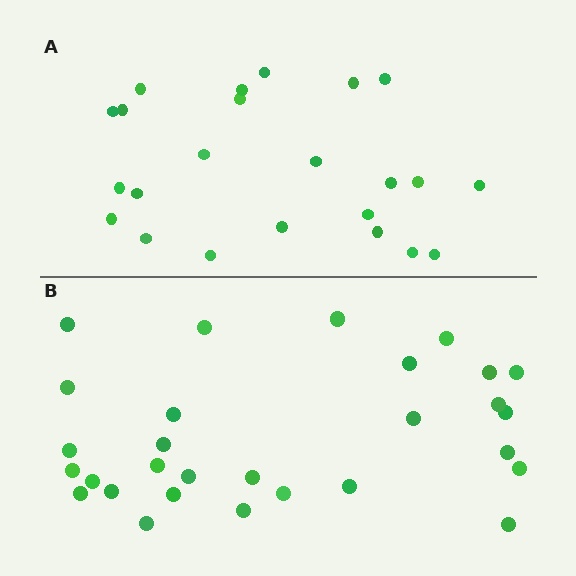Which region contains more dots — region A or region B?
Region B (the bottom region) has more dots.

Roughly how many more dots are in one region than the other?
Region B has about 6 more dots than region A.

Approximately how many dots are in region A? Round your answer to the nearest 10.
About 20 dots. (The exact count is 23, which rounds to 20.)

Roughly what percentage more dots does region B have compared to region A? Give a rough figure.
About 25% more.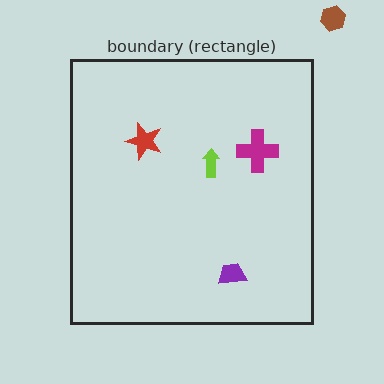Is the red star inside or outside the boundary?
Inside.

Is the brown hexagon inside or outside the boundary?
Outside.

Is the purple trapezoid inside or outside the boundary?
Inside.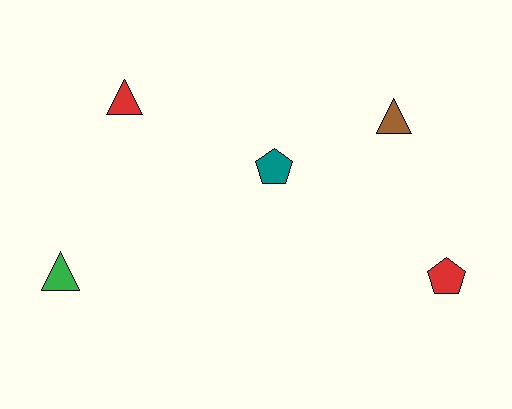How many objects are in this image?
There are 5 objects.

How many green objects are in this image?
There is 1 green object.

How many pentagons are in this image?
There are 2 pentagons.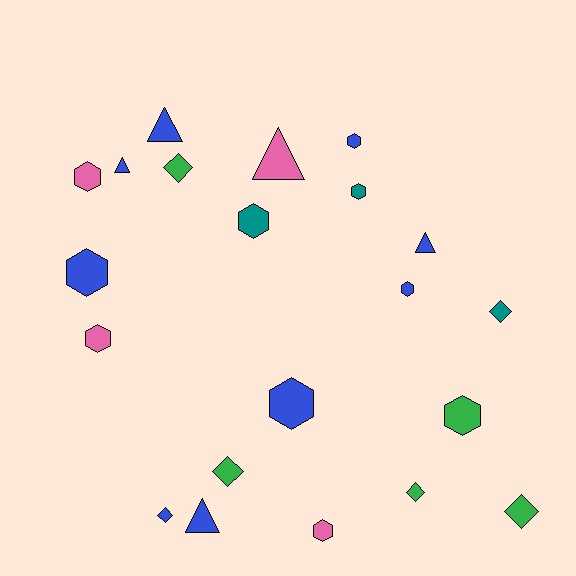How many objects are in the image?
There are 21 objects.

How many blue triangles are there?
There are 4 blue triangles.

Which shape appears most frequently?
Hexagon, with 10 objects.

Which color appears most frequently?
Blue, with 9 objects.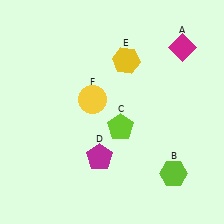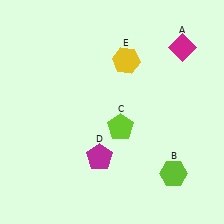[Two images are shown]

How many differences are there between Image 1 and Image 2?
There is 1 difference between the two images.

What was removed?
The yellow circle (F) was removed in Image 2.